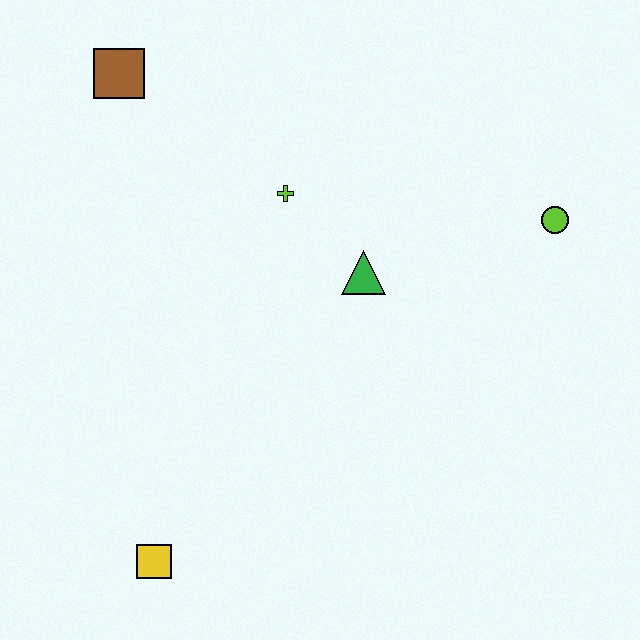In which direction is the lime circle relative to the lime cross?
The lime circle is to the right of the lime cross.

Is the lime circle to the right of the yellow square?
Yes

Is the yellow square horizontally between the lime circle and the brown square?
Yes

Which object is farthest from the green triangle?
The yellow square is farthest from the green triangle.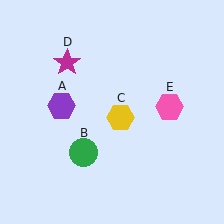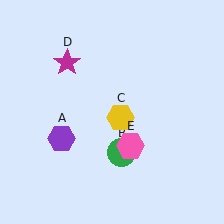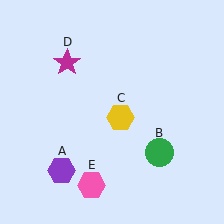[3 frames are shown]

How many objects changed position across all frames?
3 objects changed position: purple hexagon (object A), green circle (object B), pink hexagon (object E).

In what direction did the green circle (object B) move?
The green circle (object B) moved right.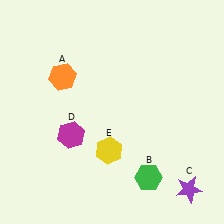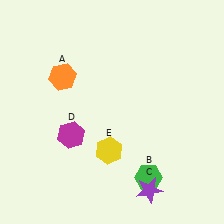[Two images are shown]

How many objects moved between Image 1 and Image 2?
1 object moved between the two images.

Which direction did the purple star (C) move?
The purple star (C) moved left.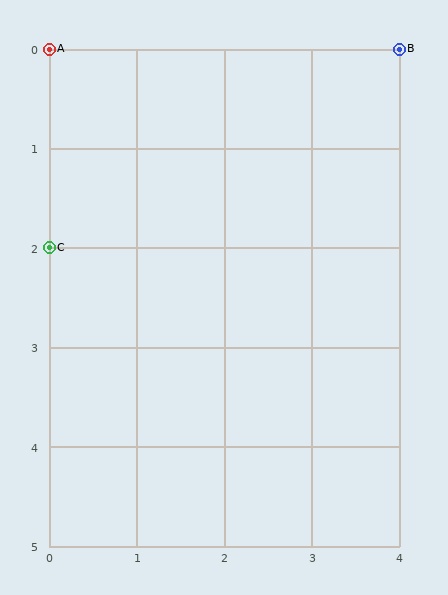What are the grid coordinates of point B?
Point B is at grid coordinates (4, 0).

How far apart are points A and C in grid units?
Points A and C are 2 rows apart.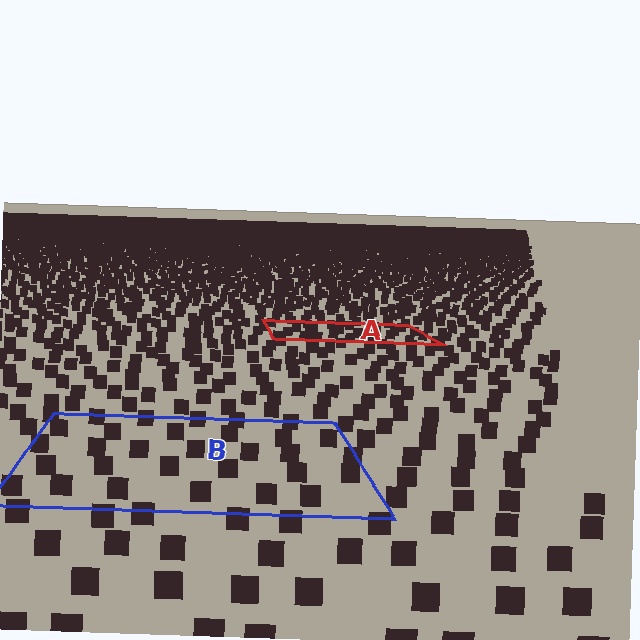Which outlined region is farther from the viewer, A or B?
Region A is farther from the viewer — the texture elements inside it appear smaller and more densely packed.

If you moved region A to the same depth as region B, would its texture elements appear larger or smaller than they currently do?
They would appear larger. At a closer depth, the same texture elements are projected at a bigger on-screen size.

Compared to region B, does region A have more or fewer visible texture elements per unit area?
Region A has more texture elements per unit area — they are packed more densely because it is farther away.